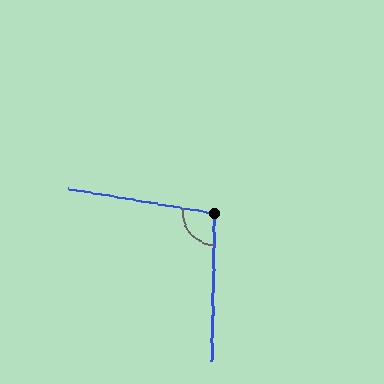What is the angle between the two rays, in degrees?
Approximately 98 degrees.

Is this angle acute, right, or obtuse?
It is obtuse.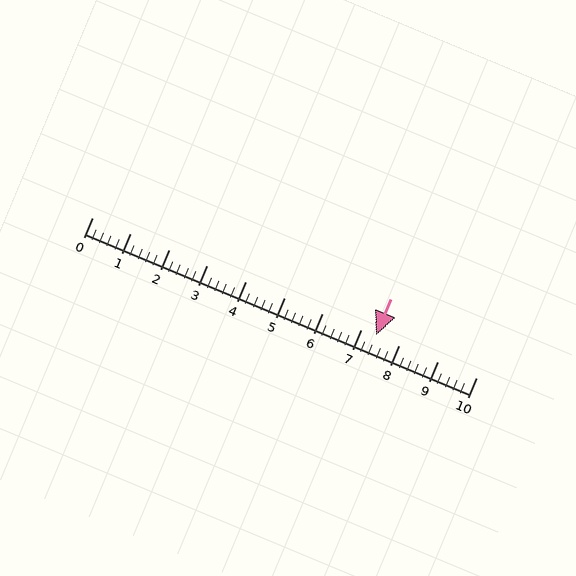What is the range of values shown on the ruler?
The ruler shows values from 0 to 10.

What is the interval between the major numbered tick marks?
The major tick marks are spaced 1 units apart.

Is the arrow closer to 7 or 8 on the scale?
The arrow is closer to 7.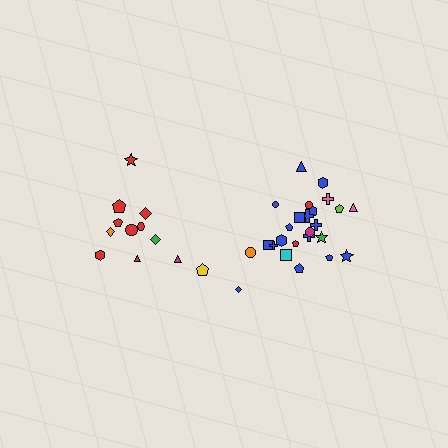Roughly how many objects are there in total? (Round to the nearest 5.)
Roughly 35 objects in total.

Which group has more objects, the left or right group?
The right group.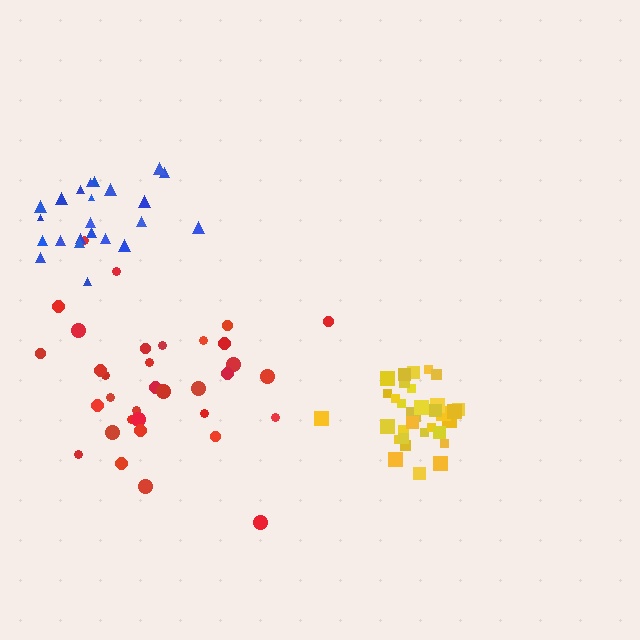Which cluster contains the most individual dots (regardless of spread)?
Red (35).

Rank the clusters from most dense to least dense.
yellow, blue, red.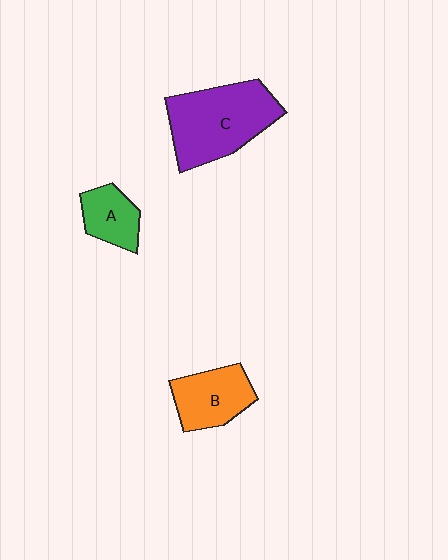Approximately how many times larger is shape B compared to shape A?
Approximately 1.4 times.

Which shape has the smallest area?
Shape A (green).